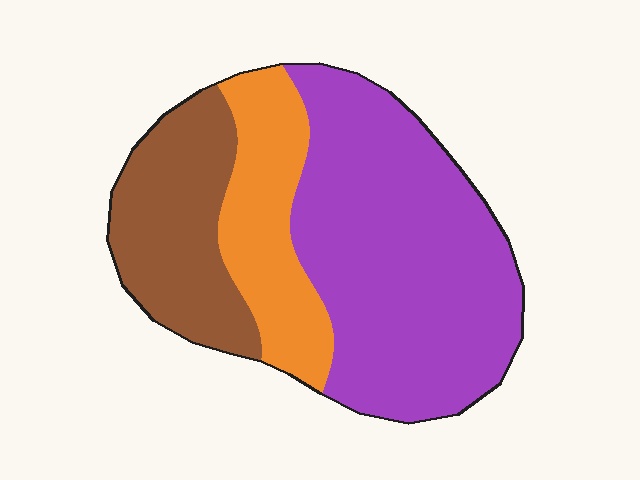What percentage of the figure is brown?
Brown takes up between a sixth and a third of the figure.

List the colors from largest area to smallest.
From largest to smallest: purple, brown, orange.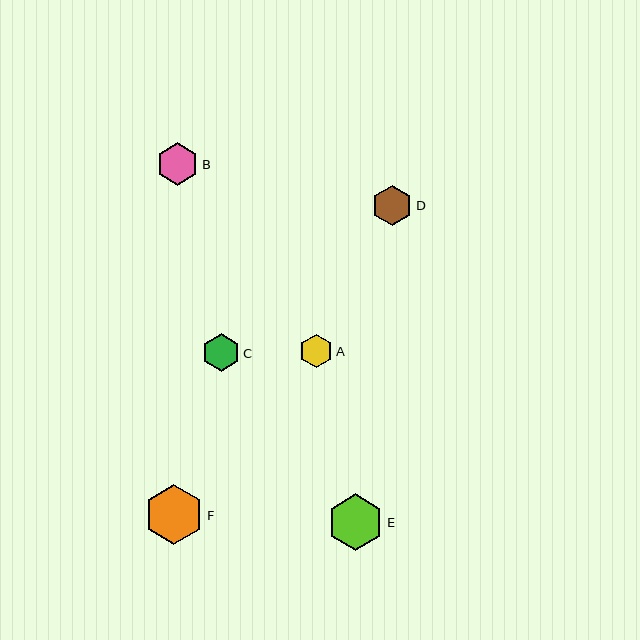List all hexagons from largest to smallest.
From largest to smallest: F, E, B, D, C, A.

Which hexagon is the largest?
Hexagon F is the largest with a size of approximately 60 pixels.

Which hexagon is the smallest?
Hexagon A is the smallest with a size of approximately 34 pixels.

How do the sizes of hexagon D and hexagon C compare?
Hexagon D and hexagon C are approximately the same size.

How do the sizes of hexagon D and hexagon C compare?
Hexagon D and hexagon C are approximately the same size.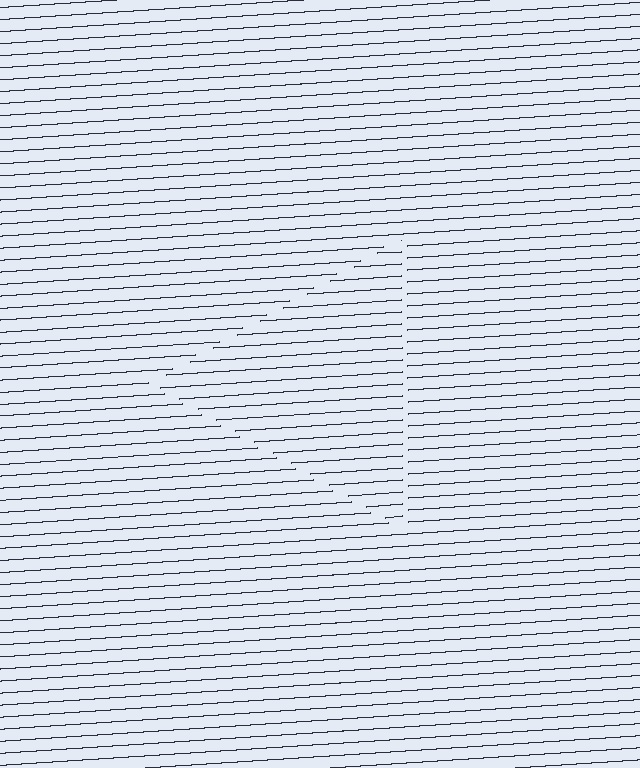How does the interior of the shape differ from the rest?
The interior of the shape contains the same grating, shifted by half a period — the contour is defined by the phase discontinuity where line-ends from the inner and outer gratings abut.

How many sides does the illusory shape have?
3 sides — the line-ends trace a triangle.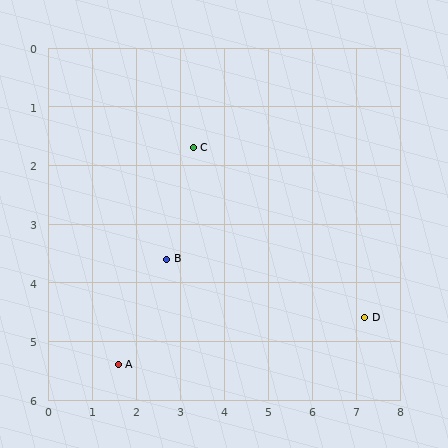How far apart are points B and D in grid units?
Points B and D are about 4.6 grid units apart.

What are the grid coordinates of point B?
Point B is at approximately (2.7, 3.6).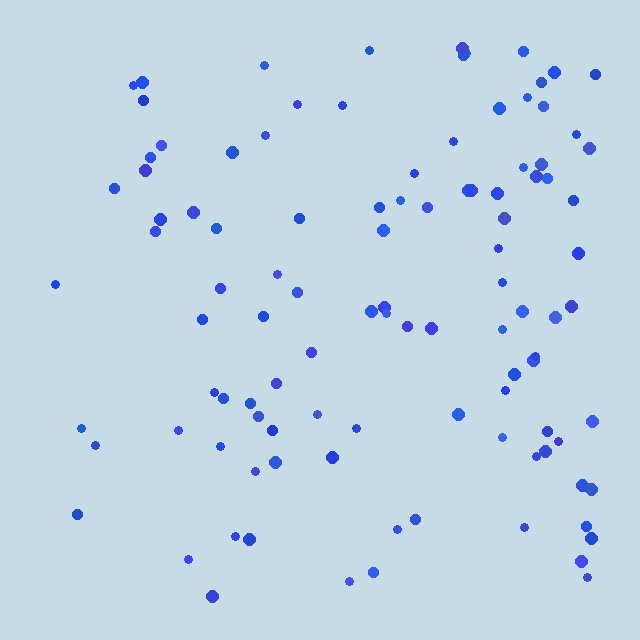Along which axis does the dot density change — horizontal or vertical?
Horizontal.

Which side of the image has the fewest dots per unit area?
The left.